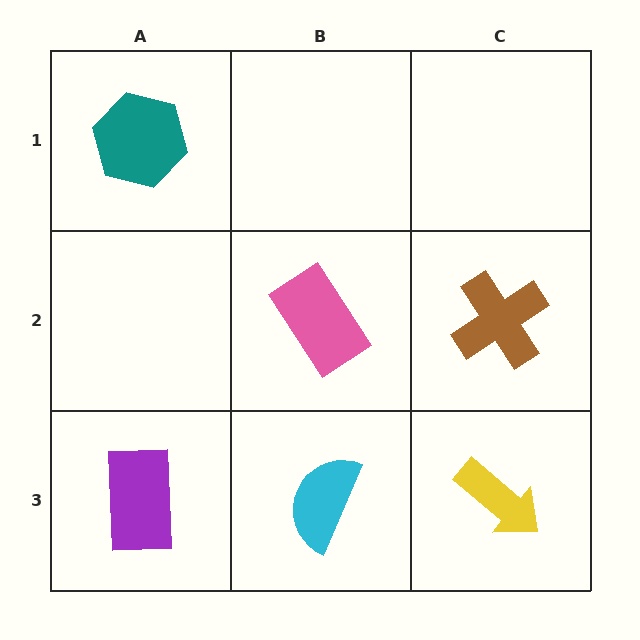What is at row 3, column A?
A purple rectangle.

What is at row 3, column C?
A yellow arrow.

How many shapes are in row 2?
2 shapes.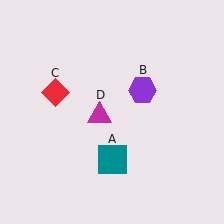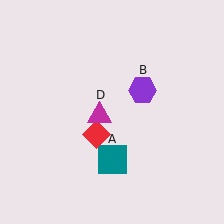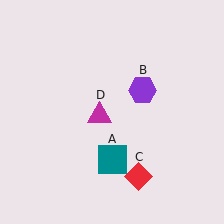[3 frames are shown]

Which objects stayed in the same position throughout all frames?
Teal square (object A) and purple hexagon (object B) and magenta triangle (object D) remained stationary.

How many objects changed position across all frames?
1 object changed position: red diamond (object C).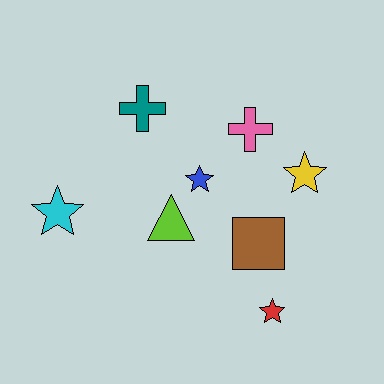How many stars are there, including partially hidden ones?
There are 4 stars.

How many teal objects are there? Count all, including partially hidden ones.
There is 1 teal object.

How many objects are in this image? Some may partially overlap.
There are 8 objects.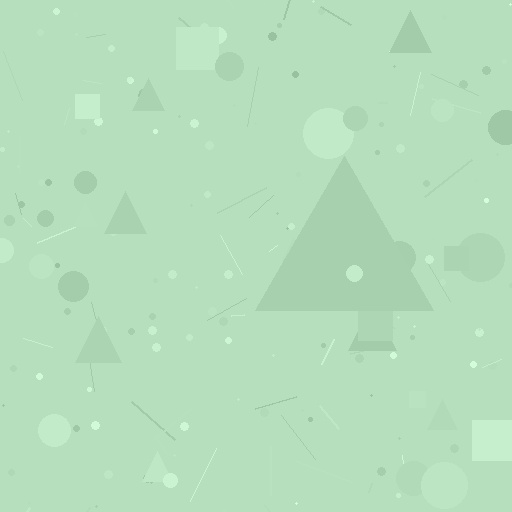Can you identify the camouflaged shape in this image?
The camouflaged shape is a triangle.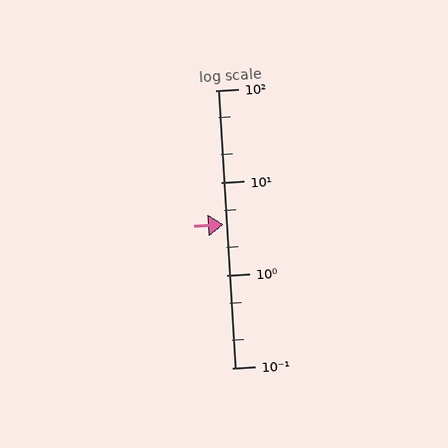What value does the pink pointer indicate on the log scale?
The pointer indicates approximately 3.5.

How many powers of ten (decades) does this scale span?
The scale spans 3 decades, from 0.1 to 100.